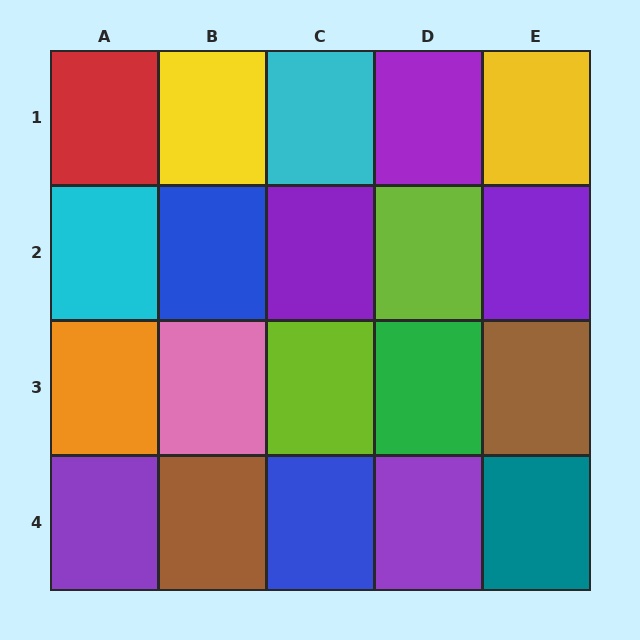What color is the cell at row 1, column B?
Yellow.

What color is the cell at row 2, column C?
Purple.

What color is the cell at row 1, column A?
Red.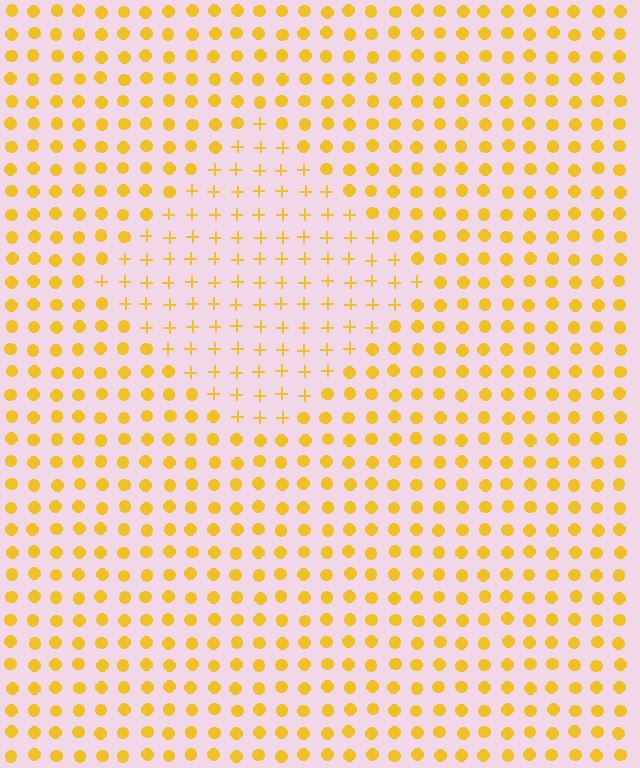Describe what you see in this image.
The image is filled with small yellow elements arranged in a uniform grid. A diamond-shaped region contains plus signs, while the surrounding area contains circles. The boundary is defined purely by the change in element shape.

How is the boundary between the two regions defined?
The boundary is defined by a change in element shape: plus signs inside vs. circles outside. All elements share the same color and spacing.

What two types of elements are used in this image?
The image uses plus signs inside the diamond region and circles outside it.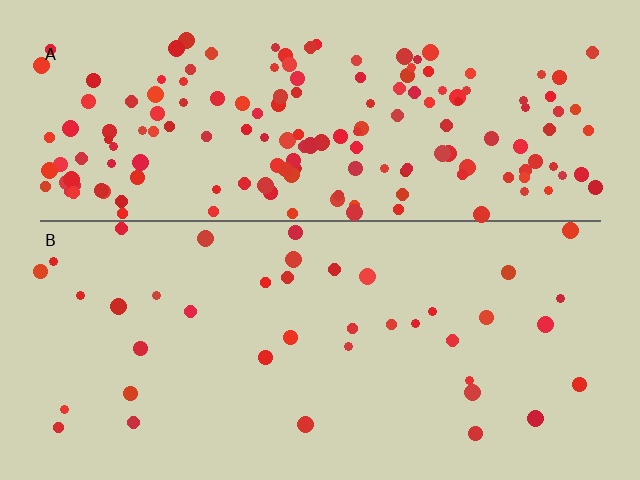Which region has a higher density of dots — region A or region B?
A (the top).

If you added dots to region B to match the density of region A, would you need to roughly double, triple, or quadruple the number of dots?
Approximately quadruple.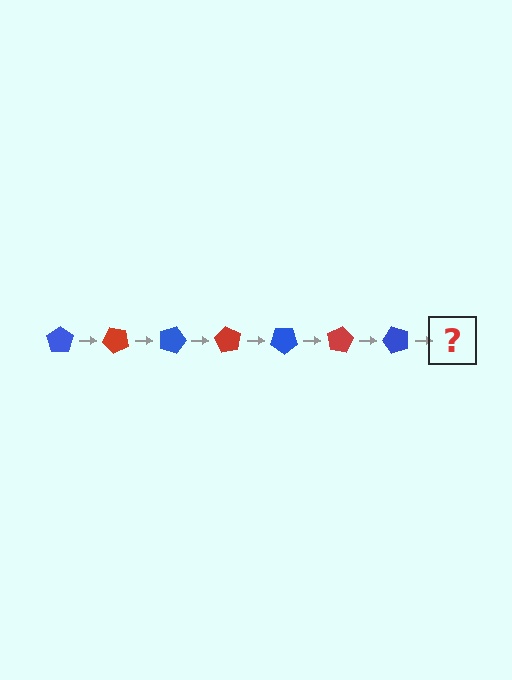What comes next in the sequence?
The next element should be a red pentagon, rotated 315 degrees from the start.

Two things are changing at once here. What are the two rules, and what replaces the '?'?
The two rules are that it rotates 45 degrees each step and the color cycles through blue and red. The '?' should be a red pentagon, rotated 315 degrees from the start.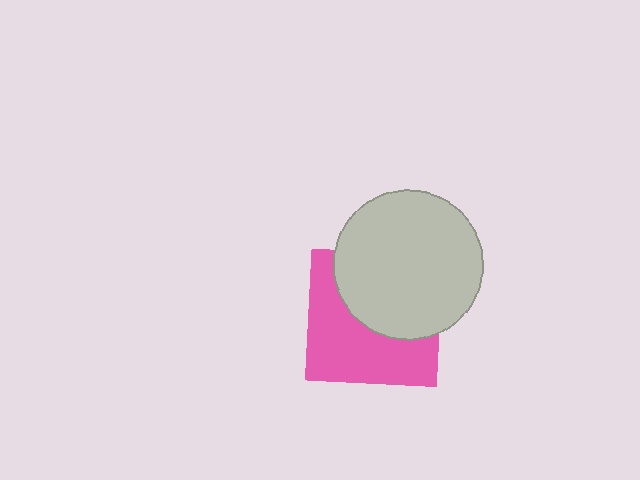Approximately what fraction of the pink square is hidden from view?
Roughly 47% of the pink square is hidden behind the light gray circle.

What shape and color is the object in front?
The object in front is a light gray circle.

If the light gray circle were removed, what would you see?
You would see the complete pink square.